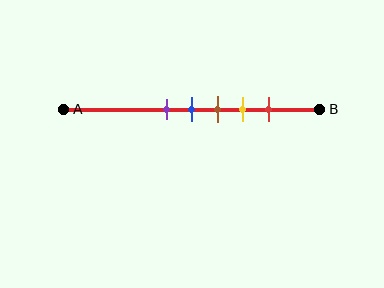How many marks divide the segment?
There are 5 marks dividing the segment.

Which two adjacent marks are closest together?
The purple and blue marks are the closest adjacent pair.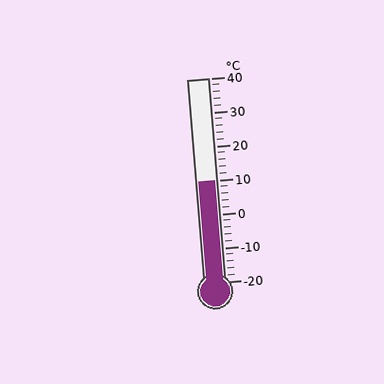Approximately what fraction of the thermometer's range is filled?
The thermometer is filled to approximately 50% of its range.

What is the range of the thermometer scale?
The thermometer scale ranges from -20°C to 40°C.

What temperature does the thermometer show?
The thermometer shows approximately 10°C.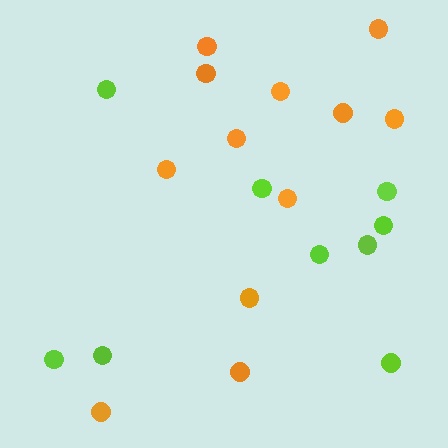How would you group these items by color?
There are 2 groups: one group of orange circles (12) and one group of lime circles (9).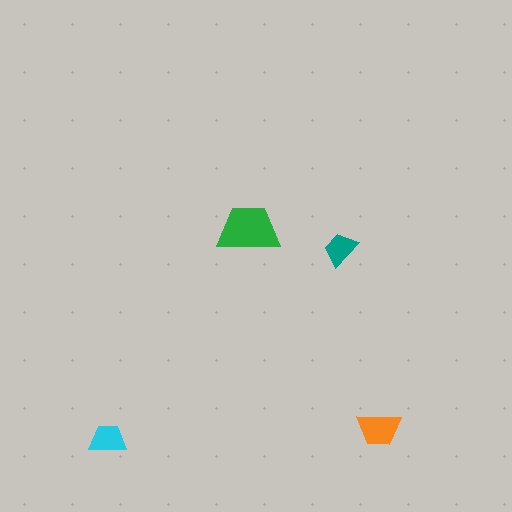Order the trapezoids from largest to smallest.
the green one, the orange one, the cyan one, the teal one.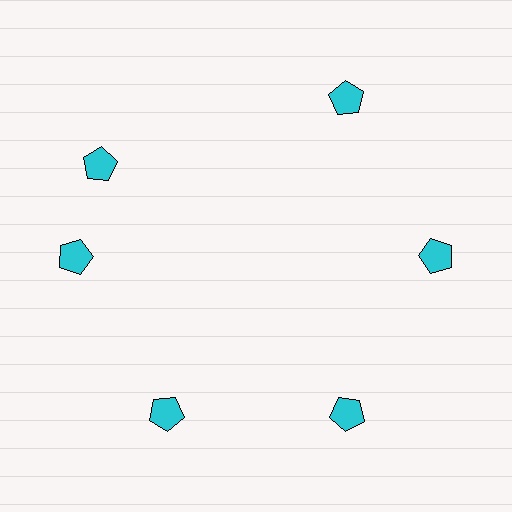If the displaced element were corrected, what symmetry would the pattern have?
It would have 6-fold rotational symmetry — the pattern would map onto itself every 60 degrees.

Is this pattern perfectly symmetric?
No. The 6 cyan pentagons are arranged in a ring, but one element near the 11 o'clock position is rotated out of alignment along the ring, breaking the 6-fold rotational symmetry.